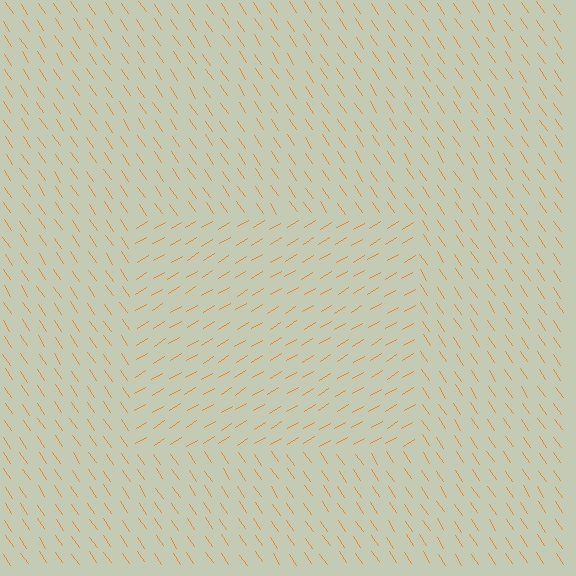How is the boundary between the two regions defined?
The boundary is defined purely by a change in line orientation (approximately 87 degrees difference). All lines are the same color and thickness.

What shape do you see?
I see a rectangle.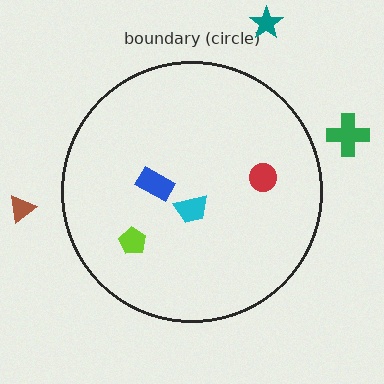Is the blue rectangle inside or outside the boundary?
Inside.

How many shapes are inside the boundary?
4 inside, 3 outside.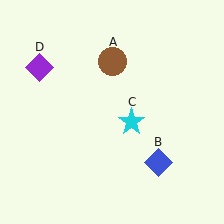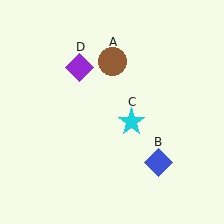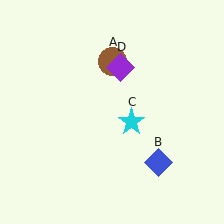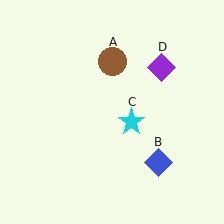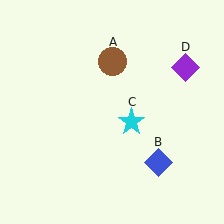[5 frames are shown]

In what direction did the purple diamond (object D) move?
The purple diamond (object D) moved right.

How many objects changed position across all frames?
1 object changed position: purple diamond (object D).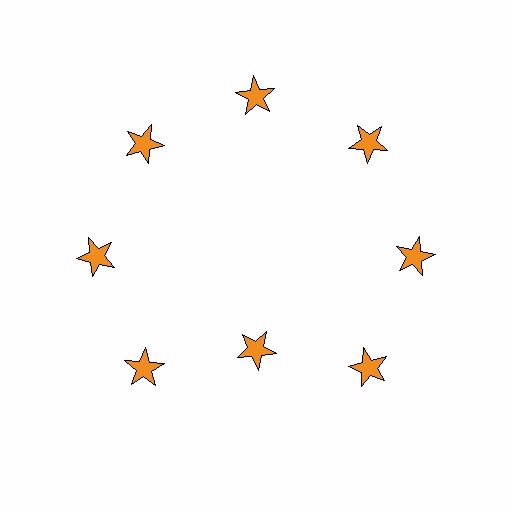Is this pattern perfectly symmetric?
No. The 8 orange stars are arranged in a ring, but one element near the 6 o'clock position is pulled inward toward the center, breaking the 8-fold rotational symmetry.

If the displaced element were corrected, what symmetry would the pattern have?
It would have 8-fold rotational symmetry — the pattern would map onto itself every 45 degrees.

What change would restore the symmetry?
The symmetry would be restored by moving it outward, back onto the ring so that all 8 stars sit at equal angles and equal distance from the center.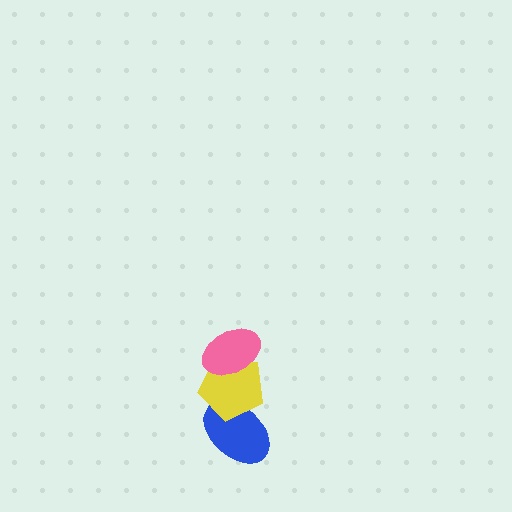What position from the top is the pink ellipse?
The pink ellipse is 1st from the top.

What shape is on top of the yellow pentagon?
The pink ellipse is on top of the yellow pentagon.